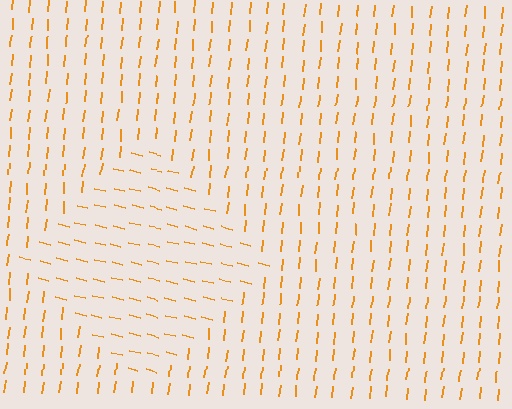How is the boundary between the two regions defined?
The boundary is defined purely by a change in line orientation (approximately 82 degrees difference). All lines are the same color and thickness.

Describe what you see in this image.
The image is filled with small orange line segments. A diamond region in the image has lines oriented differently from the surrounding lines, creating a visible texture boundary.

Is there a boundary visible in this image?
Yes, there is a texture boundary formed by a change in line orientation.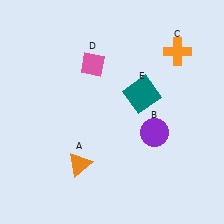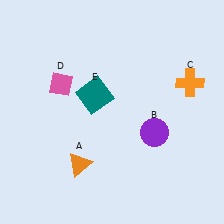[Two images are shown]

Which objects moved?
The objects that moved are: the orange cross (C), the pink diamond (D), the teal square (E).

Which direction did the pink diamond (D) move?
The pink diamond (D) moved left.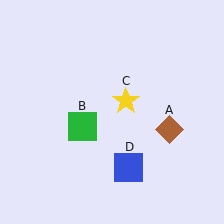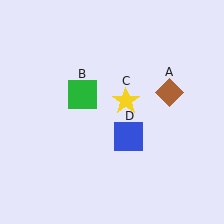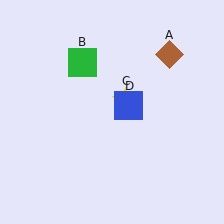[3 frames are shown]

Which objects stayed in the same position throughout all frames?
Yellow star (object C) remained stationary.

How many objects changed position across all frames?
3 objects changed position: brown diamond (object A), green square (object B), blue square (object D).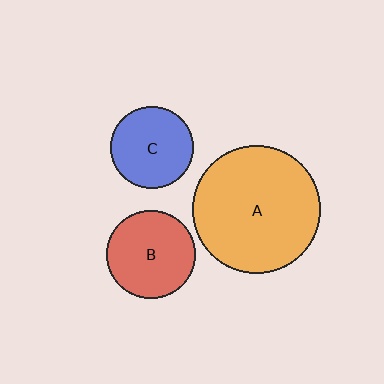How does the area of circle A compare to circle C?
Approximately 2.4 times.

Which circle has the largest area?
Circle A (orange).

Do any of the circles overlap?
No, none of the circles overlap.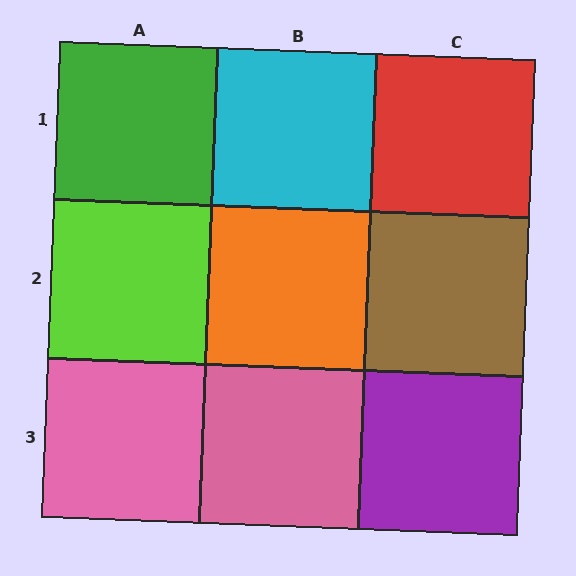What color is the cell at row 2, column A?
Lime.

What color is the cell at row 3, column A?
Pink.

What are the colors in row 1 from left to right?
Green, cyan, red.